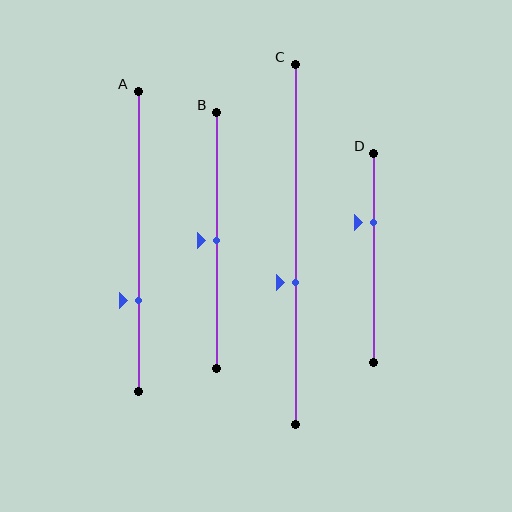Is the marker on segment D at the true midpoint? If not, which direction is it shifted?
No, the marker on segment D is shifted upward by about 17% of the segment length.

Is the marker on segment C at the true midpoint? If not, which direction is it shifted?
No, the marker on segment C is shifted downward by about 11% of the segment length.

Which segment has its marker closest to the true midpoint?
Segment B has its marker closest to the true midpoint.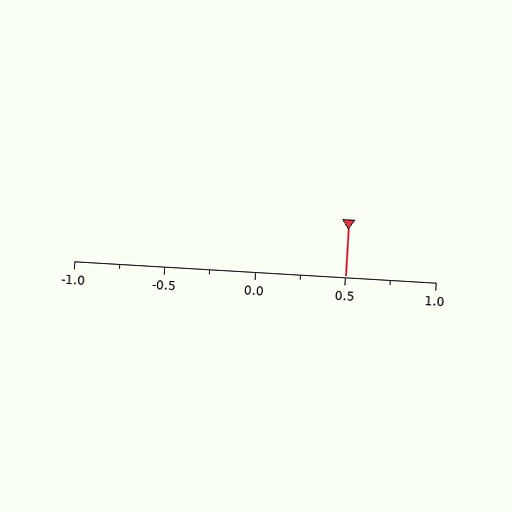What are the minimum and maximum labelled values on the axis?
The axis runs from -1.0 to 1.0.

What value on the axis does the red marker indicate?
The marker indicates approximately 0.5.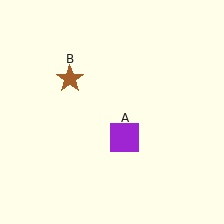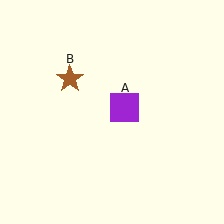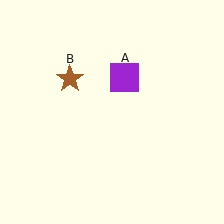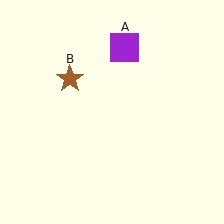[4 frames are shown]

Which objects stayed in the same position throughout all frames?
Brown star (object B) remained stationary.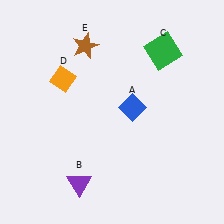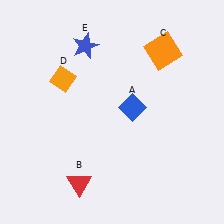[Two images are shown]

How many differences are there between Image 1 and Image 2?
There are 3 differences between the two images.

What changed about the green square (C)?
In Image 1, C is green. In Image 2, it changed to orange.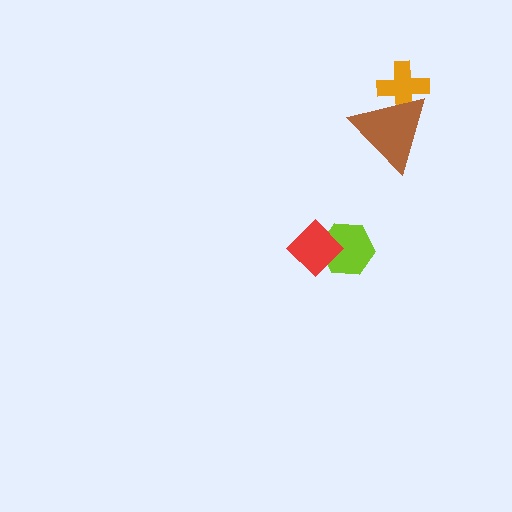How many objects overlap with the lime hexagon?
1 object overlaps with the lime hexagon.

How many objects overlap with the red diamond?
1 object overlaps with the red diamond.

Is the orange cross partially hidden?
Yes, it is partially covered by another shape.